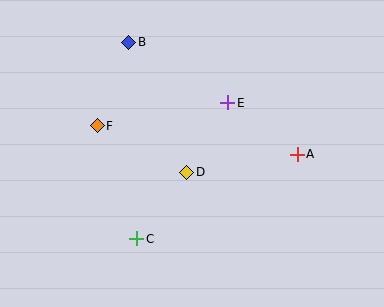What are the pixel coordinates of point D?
Point D is at (187, 172).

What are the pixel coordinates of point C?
Point C is at (137, 239).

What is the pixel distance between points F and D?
The distance between F and D is 101 pixels.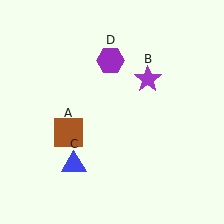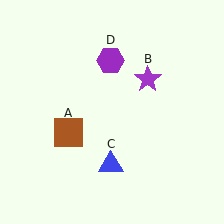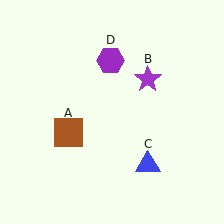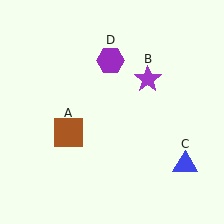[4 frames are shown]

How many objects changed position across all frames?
1 object changed position: blue triangle (object C).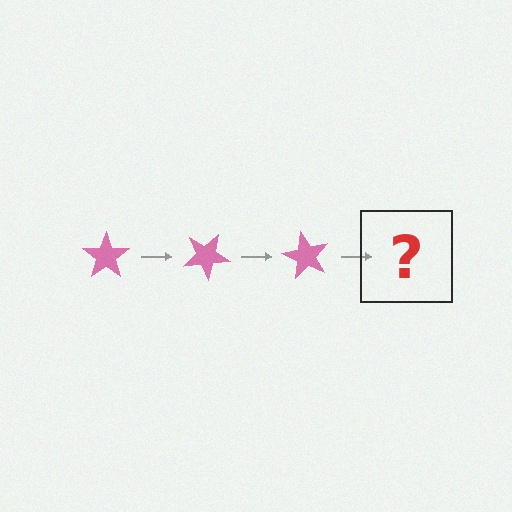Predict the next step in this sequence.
The next step is a pink star rotated 90 degrees.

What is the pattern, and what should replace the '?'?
The pattern is that the star rotates 30 degrees each step. The '?' should be a pink star rotated 90 degrees.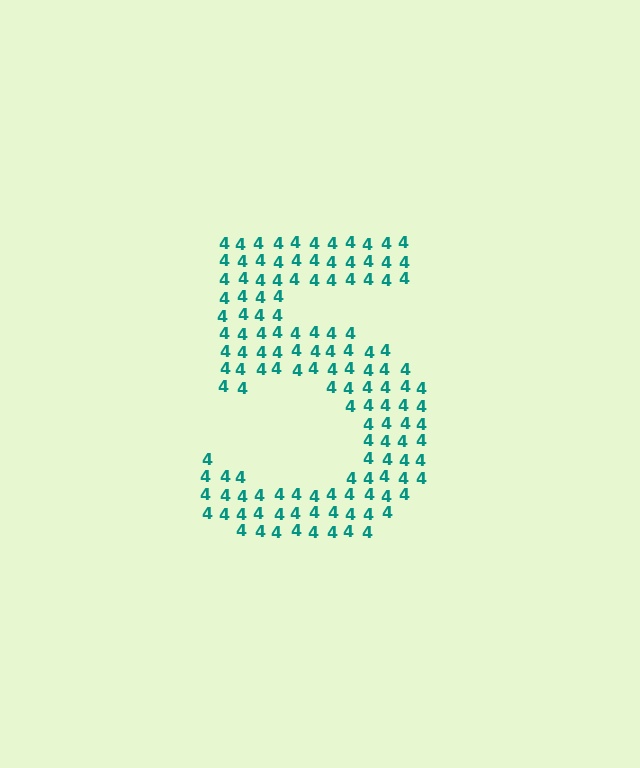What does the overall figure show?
The overall figure shows the digit 5.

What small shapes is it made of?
It is made of small digit 4's.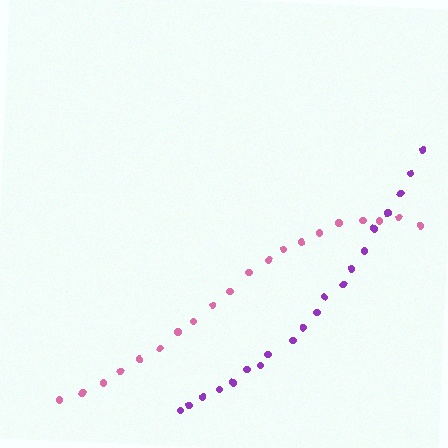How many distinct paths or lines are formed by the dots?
There are 2 distinct paths.